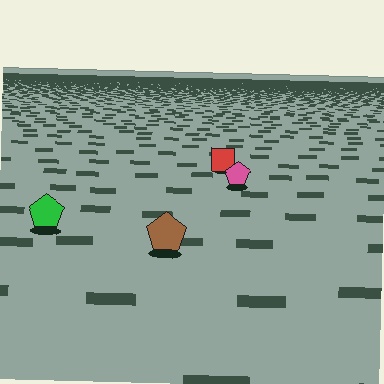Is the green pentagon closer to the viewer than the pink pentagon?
Yes. The green pentagon is closer — you can tell from the texture gradient: the ground texture is coarser near it.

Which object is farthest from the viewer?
The red square is farthest from the viewer. It appears smaller and the ground texture around it is denser.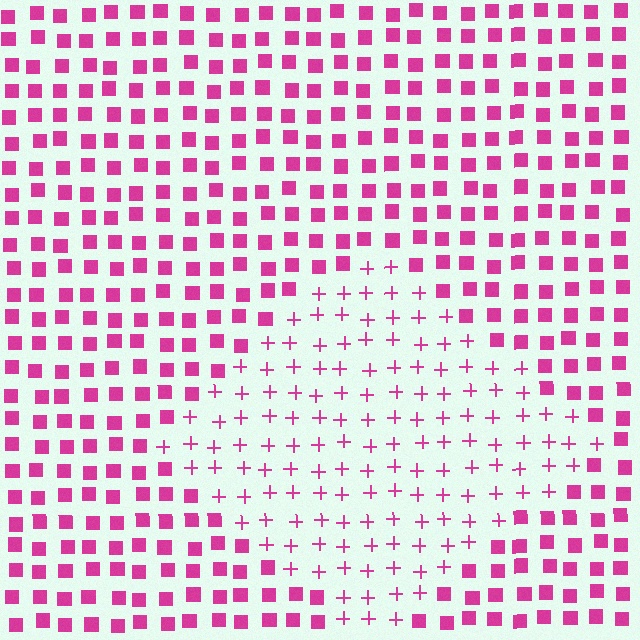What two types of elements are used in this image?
The image uses plus signs inside the diamond region and squares outside it.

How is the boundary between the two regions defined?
The boundary is defined by a change in element shape: plus signs inside vs. squares outside. All elements share the same color and spacing.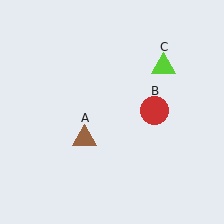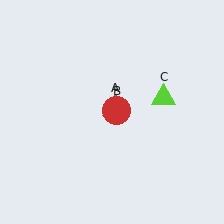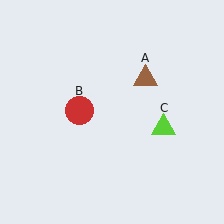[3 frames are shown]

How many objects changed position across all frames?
3 objects changed position: brown triangle (object A), red circle (object B), lime triangle (object C).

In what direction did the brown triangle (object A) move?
The brown triangle (object A) moved up and to the right.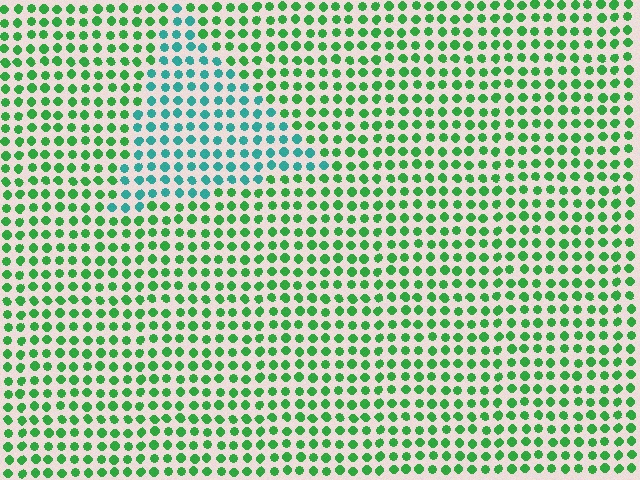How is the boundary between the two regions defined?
The boundary is defined purely by a slight shift in hue (about 46 degrees). Spacing, size, and orientation are identical on both sides.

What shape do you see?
I see a triangle.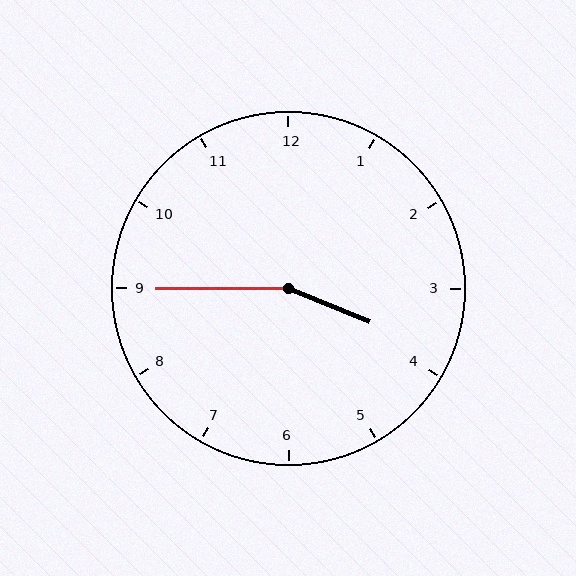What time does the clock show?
3:45.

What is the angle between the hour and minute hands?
Approximately 158 degrees.